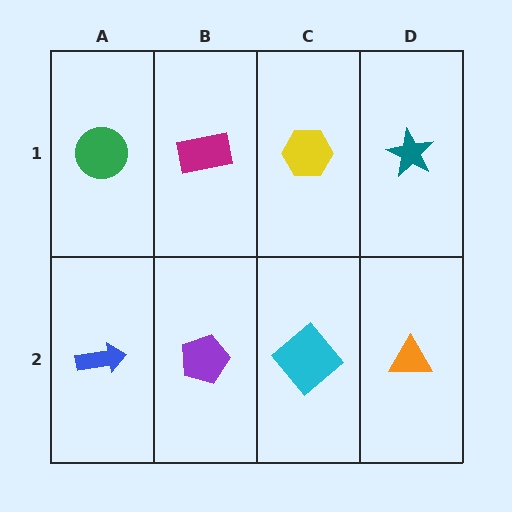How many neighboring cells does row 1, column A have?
2.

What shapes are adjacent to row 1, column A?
A blue arrow (row 2, column A), a magenta rectangle (row 1, column B).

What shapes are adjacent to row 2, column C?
A yellow hexagon (row 1, column C), a purple pentagon (row 2, column B), an orange triangle (row 2, column D).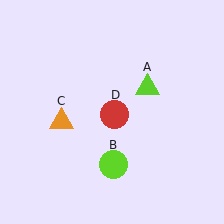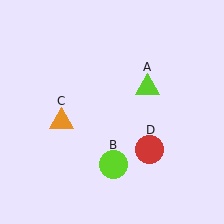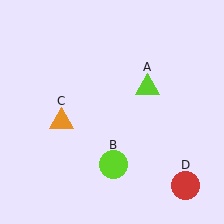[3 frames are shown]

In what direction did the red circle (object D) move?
The red circle (object D) moved down and to the right.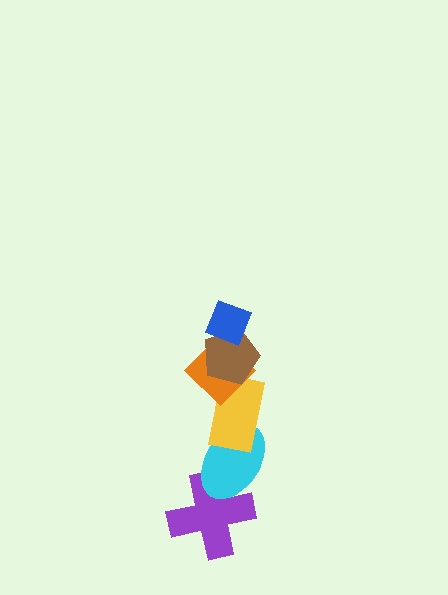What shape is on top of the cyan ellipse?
The yellow rectangle is on top of the cyan ellipse.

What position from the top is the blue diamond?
The blue diamond is 1st from the top.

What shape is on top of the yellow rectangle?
The orange diamond is on top of the yellow rectangle.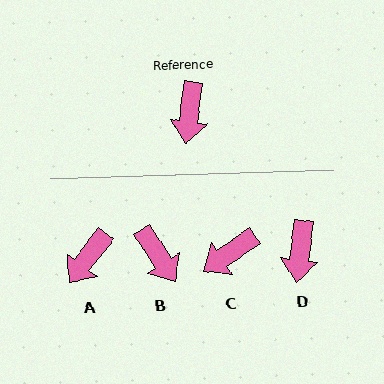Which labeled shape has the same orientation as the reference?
D.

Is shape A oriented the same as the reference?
No, it is off by about 30 degrees.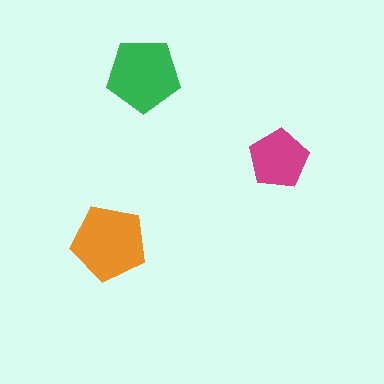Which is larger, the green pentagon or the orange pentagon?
The orange one.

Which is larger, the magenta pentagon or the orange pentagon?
The orange one.